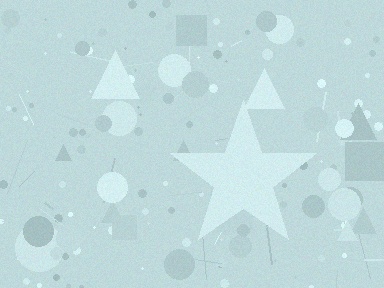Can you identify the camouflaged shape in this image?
The camouflaged shape is a star.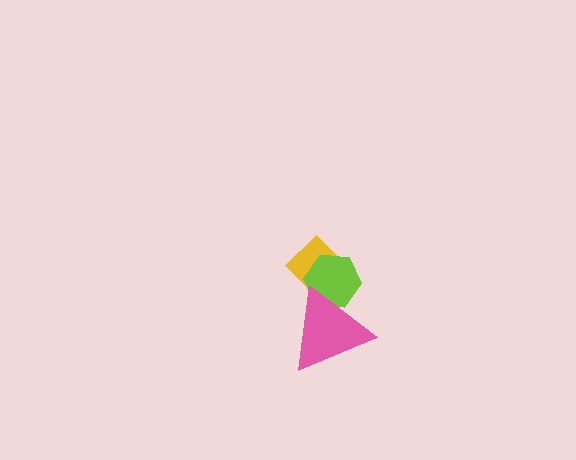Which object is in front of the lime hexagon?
The pink triangle is in front of the lime hexagon.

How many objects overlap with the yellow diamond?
2 objects overlap with the yellow diamond.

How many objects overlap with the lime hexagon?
2 objects overlap with the lime hexagon.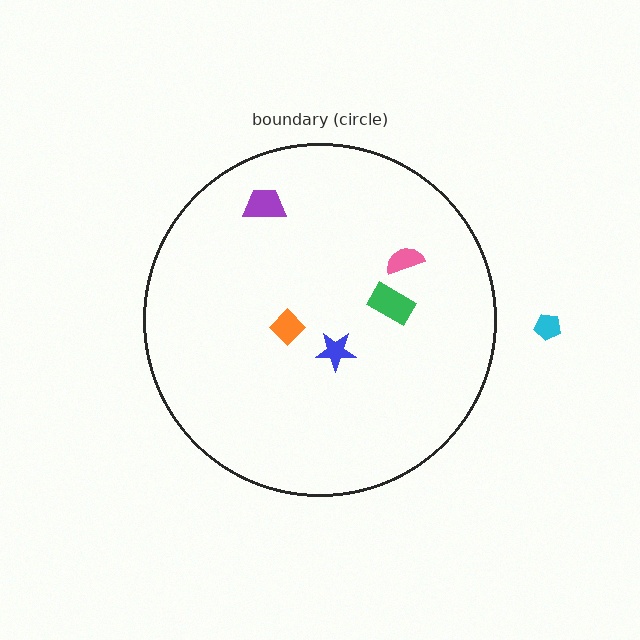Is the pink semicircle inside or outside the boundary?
Inside.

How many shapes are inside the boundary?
5 inside, 1 outside.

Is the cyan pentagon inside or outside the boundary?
Outside.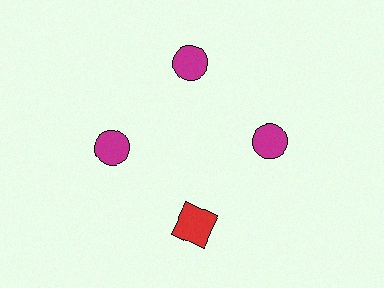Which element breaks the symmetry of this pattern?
The red square at roughly the 6 o'clock position breaks the symmetry. All other shapes are magenta circles.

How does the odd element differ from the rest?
It differs in both color (red instead of magenta) and shape (square instead of circle).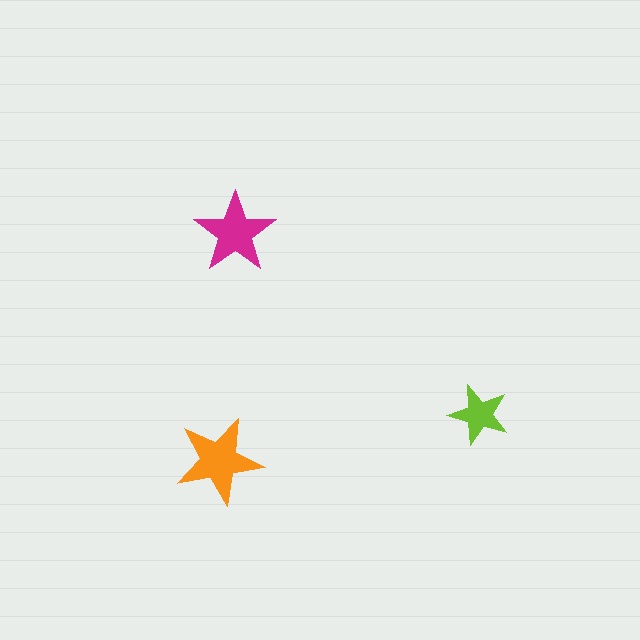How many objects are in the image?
There are 3 objects in the image.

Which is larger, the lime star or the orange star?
The orange one.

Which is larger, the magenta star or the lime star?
The magenta one.